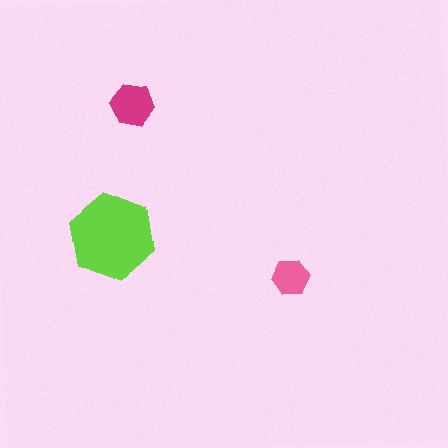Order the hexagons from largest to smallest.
the lime one, the magenta one, the pink one.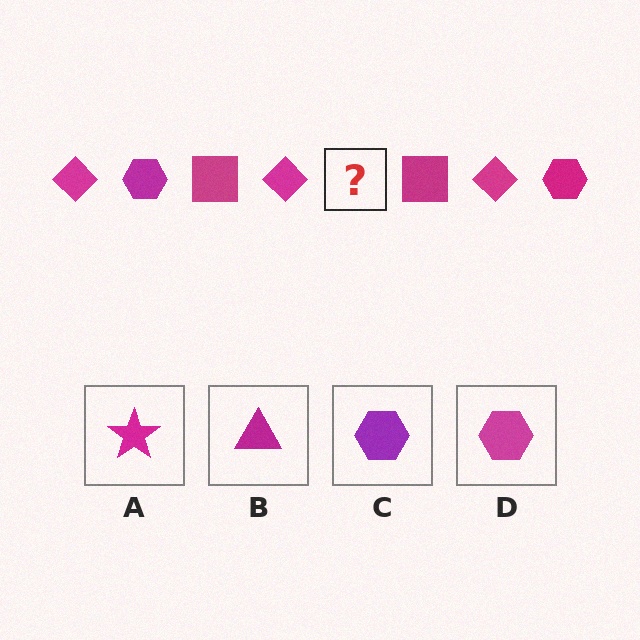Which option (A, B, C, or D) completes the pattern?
D.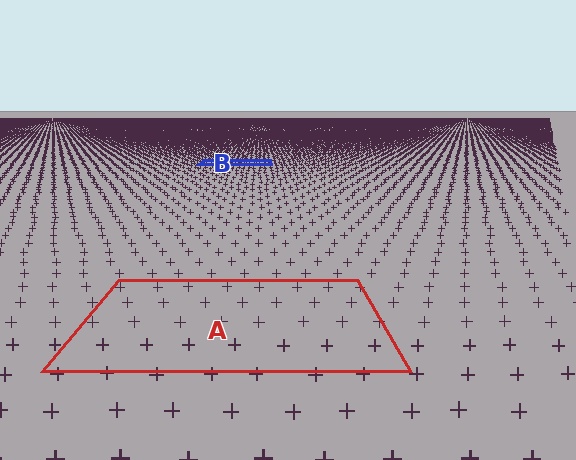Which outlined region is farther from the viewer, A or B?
Region B is farther from the viewer — the texture elements inside it appear smaller and more densely packed.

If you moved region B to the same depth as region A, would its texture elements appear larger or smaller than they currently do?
They would appear larger. At a closer depth, the same texture elements are projected at a bigger on-screen size.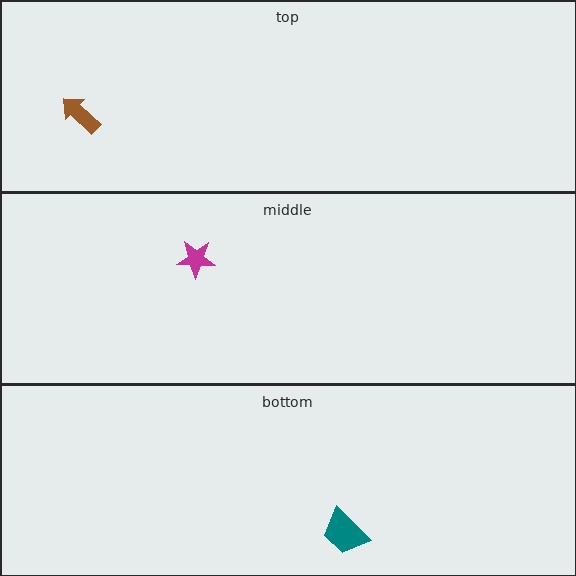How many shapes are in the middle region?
1.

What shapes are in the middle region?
The magenta star.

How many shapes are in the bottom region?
1.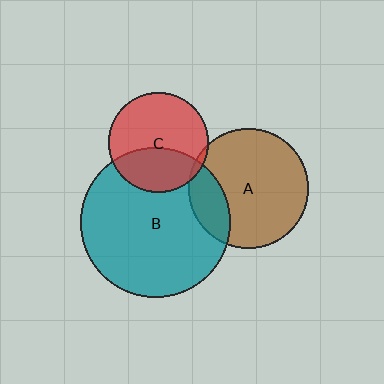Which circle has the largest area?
Circle B (teal).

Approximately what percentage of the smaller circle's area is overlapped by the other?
Approximately 20%.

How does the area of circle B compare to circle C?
Approximately 2.3 times.